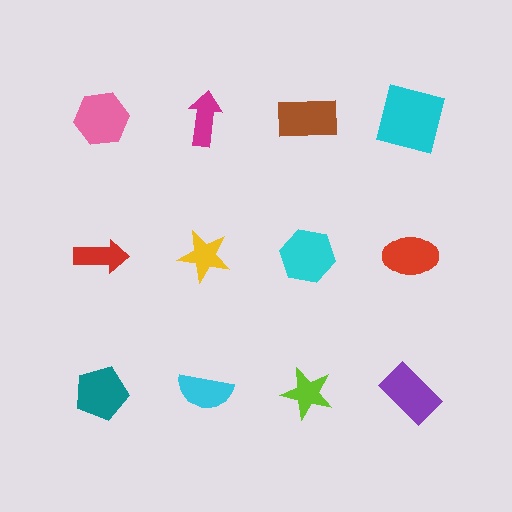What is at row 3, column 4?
A purple rectangle.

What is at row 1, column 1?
A pink hexagon.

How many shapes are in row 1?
4 shapes.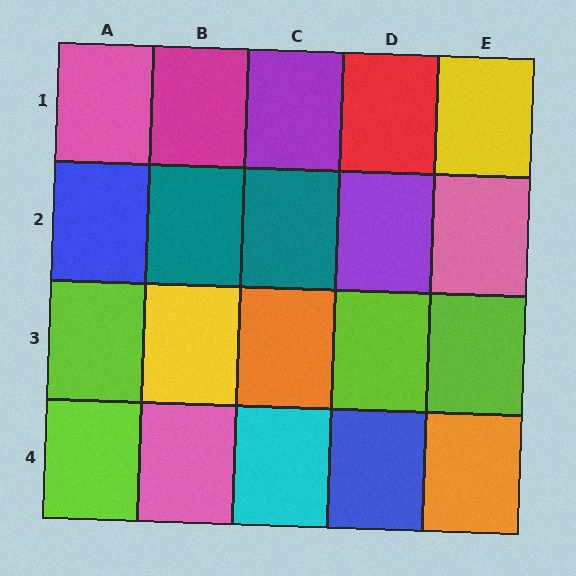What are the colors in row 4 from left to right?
Lime, pink, cyan, blue, orange.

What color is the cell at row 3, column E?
Lime.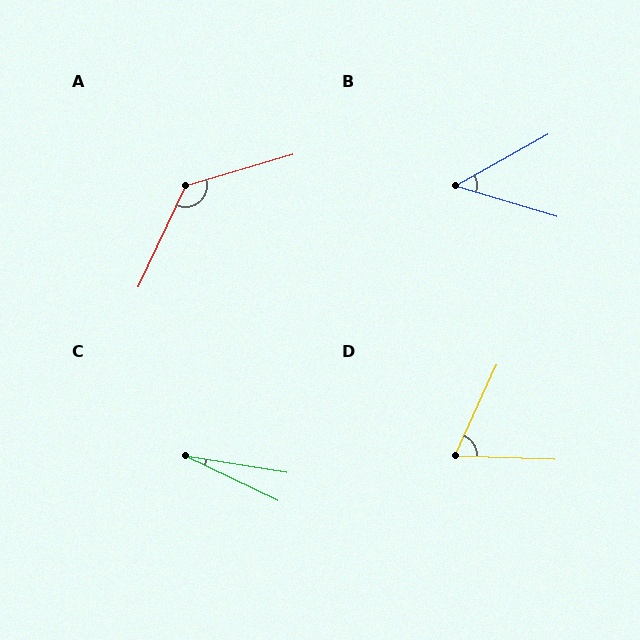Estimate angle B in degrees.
Approximately 46 degrees.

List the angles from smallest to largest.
C (17°), B (46°), D (67°), A (132°).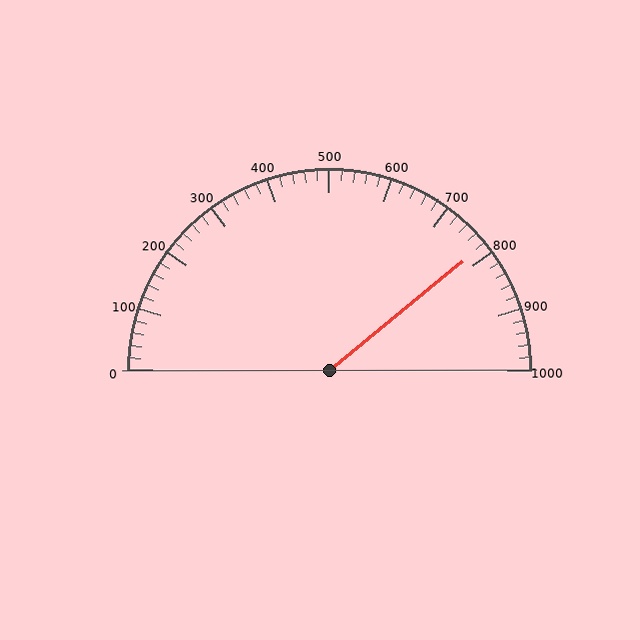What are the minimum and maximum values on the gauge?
The gauge ranges from 0 to 1000.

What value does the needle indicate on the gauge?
The needle indicates approximately 780.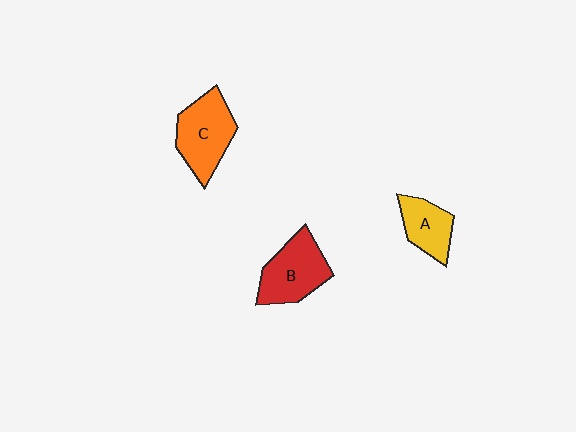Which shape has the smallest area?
Shape A (yellow).